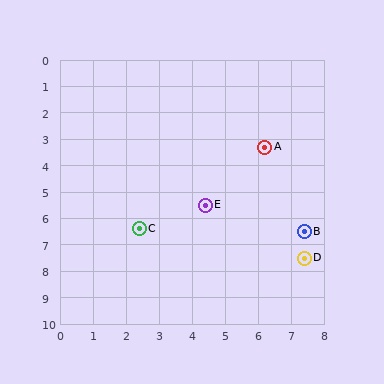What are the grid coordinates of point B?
Point B is at approximately (7.4, 6.5).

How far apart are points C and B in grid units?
Points C and B are about 5.0 grid units apart.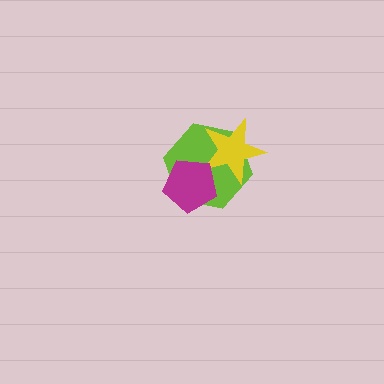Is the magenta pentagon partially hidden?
No, no other shape covers it.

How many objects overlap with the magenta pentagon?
2 objects overlap with the magenta pentagon.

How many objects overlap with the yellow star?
2 objects overlap with the yellow star.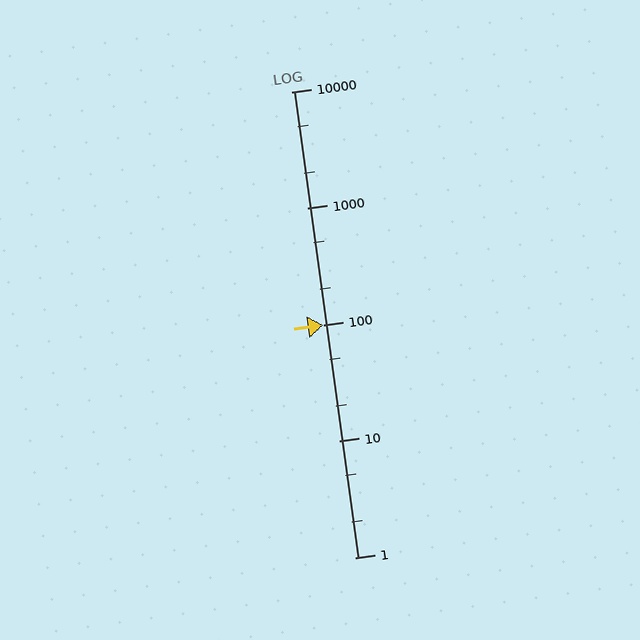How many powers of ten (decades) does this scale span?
The scale spans 4 decades, from 1 to 10000.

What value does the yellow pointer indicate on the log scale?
The pointer indicates approximately 100.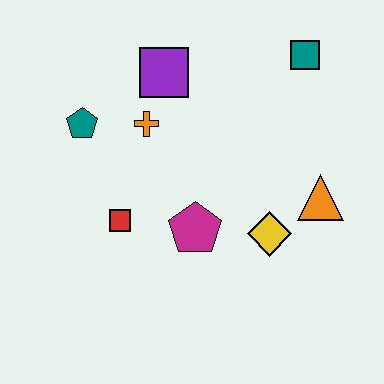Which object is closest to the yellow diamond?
The orange triangle is closest to the yellow diamond.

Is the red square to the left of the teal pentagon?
No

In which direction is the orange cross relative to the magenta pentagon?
The orange cross is above the magenta pentagon.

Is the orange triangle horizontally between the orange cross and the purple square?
No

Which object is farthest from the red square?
The teal square is farthest from the red square.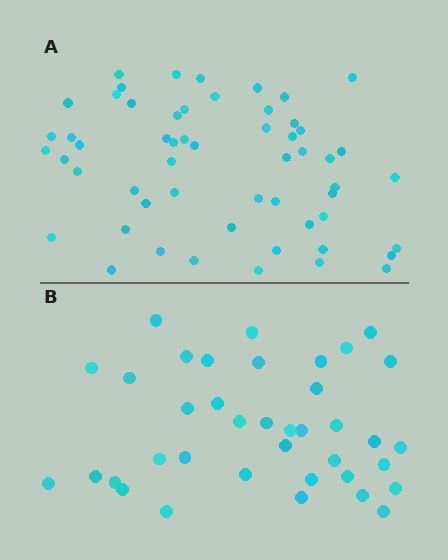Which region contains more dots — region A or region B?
Region A (the top region) has more dots.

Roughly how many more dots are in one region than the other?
Region A has approximately 20 more dots than region B.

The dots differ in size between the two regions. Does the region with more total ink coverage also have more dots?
No. Region B has more total ink coverage because its dots are larger, but region A actually contains more individual dots. Total area can be misleading — the number of items is what matters here.